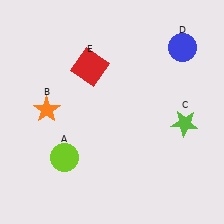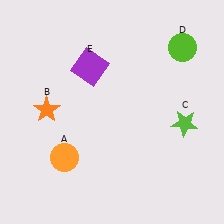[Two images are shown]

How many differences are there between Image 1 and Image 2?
There are 3 differences between the two images.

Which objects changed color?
A changed from lime to orange. D changed from blue to lime. E changed from red to purple.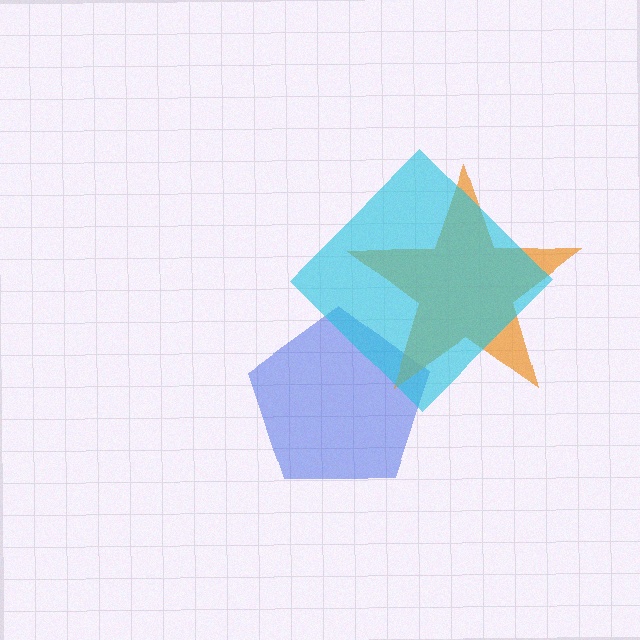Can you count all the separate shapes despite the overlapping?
Yes, there are 3 separate shapes.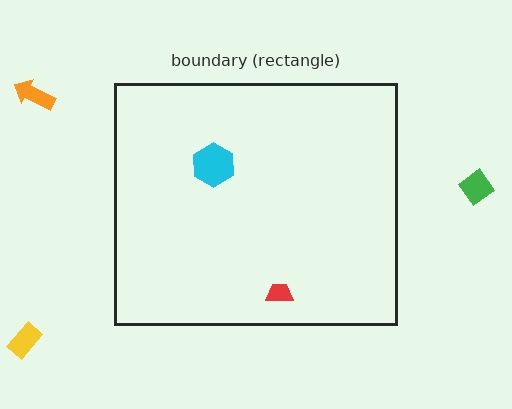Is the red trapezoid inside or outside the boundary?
Inside.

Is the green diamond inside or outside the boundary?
Outside.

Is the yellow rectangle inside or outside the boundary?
Outside.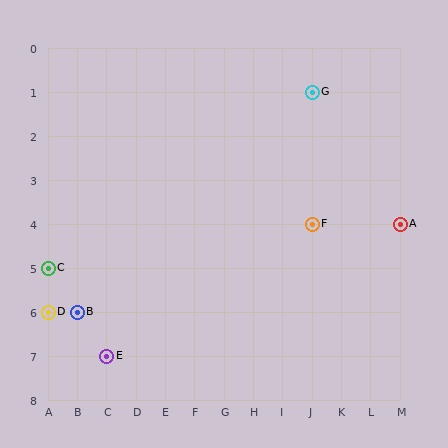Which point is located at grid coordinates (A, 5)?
Point C is at (A, 5).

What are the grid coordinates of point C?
Point C is at grid coordinates (A, 5).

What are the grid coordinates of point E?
Point E is at grid coordinates (C, 7).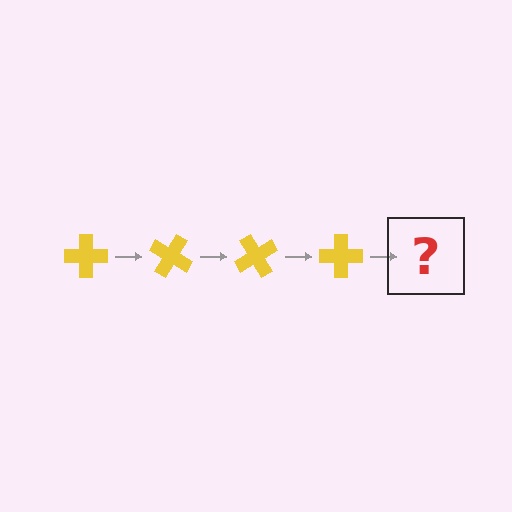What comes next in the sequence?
The next element should be a yellow cross rotated 120 degrees.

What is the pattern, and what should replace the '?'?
The pattern is that the cross rotates 30 degrees each step. The '?' should be a yellow cross rotated 120 degrees.